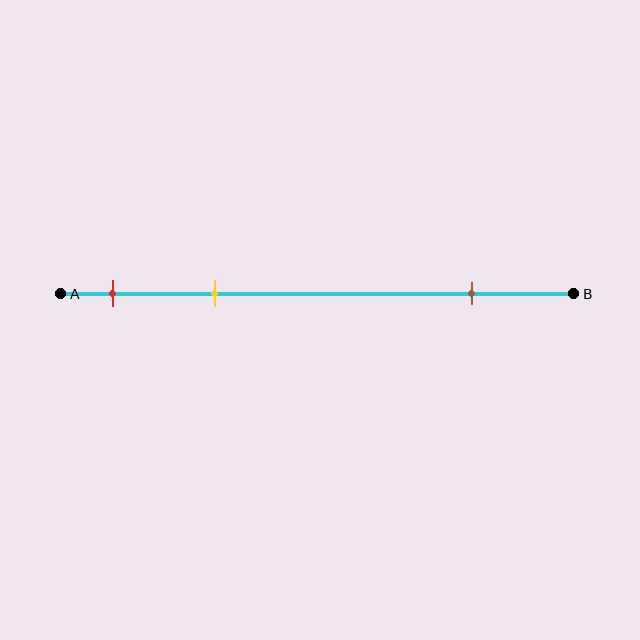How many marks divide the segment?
There are 3 marks dividing the segment.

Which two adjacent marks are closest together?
The red and yellow marks are the closest adjacent pair.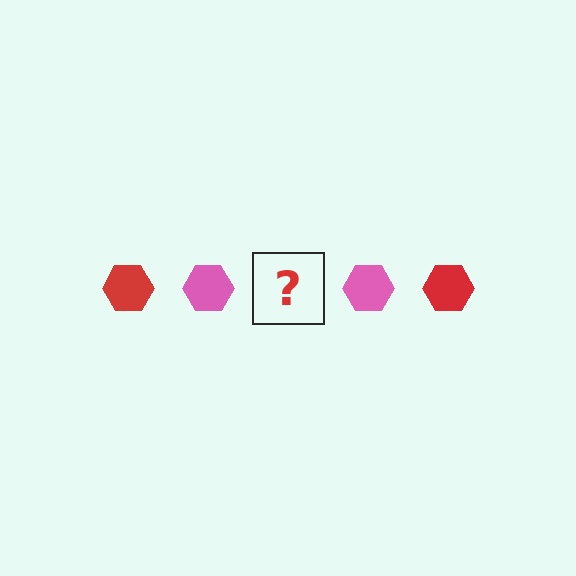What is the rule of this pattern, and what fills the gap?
The rule is that the pattern cycles through red, pink hexagons. The gap should be filled with a red hexagon.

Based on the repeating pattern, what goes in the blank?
The blank should be a red hexagon.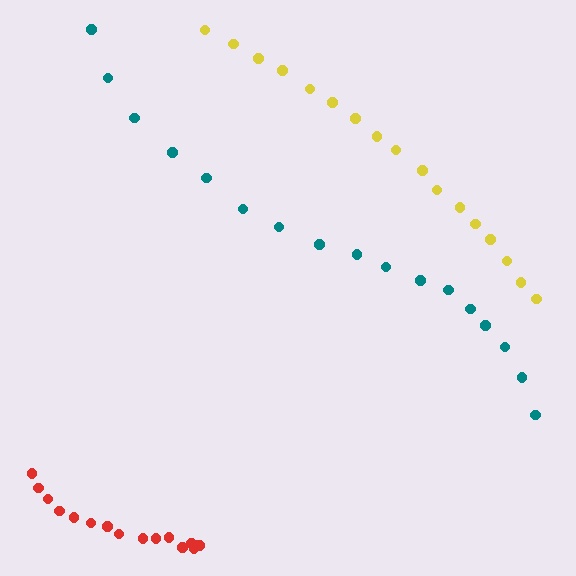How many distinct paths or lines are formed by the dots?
There are 3 distinct paths.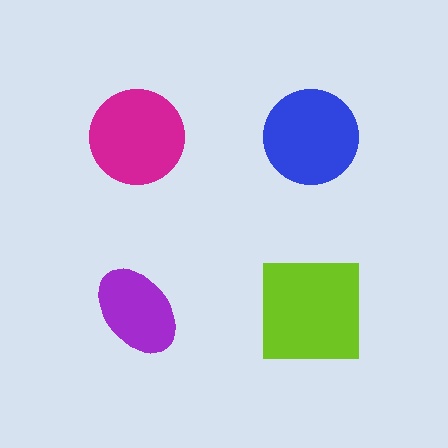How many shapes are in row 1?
2 shapes.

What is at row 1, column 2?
A blue circle.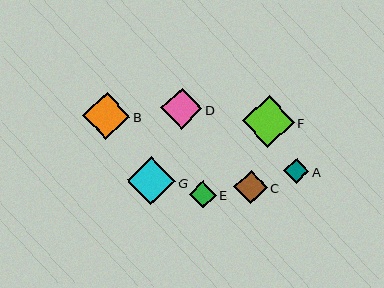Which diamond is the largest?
Diamond F is the largest with a size of approximately 51 pixels.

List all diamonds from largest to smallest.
From largest to smallest: F, G, B, D, C, E, A.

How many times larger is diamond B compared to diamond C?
Diamond B is approximately 1.4 times the size of diamond C.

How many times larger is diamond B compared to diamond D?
Diamond B is approximately 1.2 times the size of diamond D.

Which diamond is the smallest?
Diamond A is the smallest with a size of approximately 25 pixels.